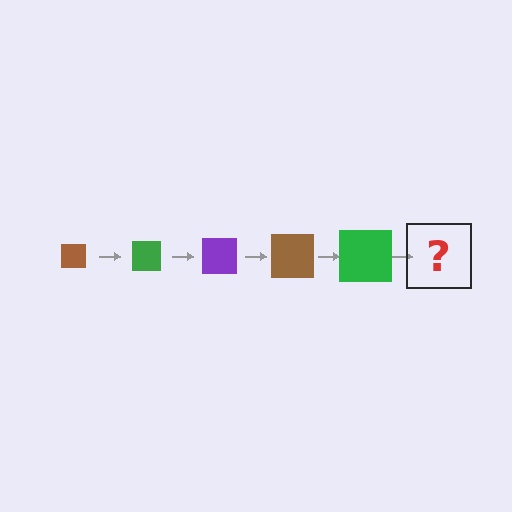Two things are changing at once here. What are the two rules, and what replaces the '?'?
The two rules are that the square grows larger each step and the color cycles through brown, green, and purple. The '?' should be a purple square, larger than the previous one.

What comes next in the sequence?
The next element should be a purple square, larger than the previous one.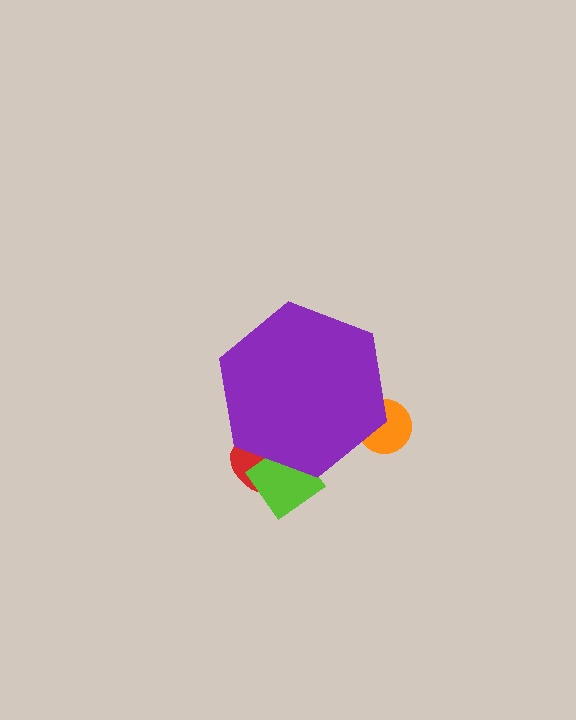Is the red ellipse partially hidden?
Yes, the red ellipse is partially hidden behind the purple hexagon.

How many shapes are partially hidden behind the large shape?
3 shapes are partially hidden.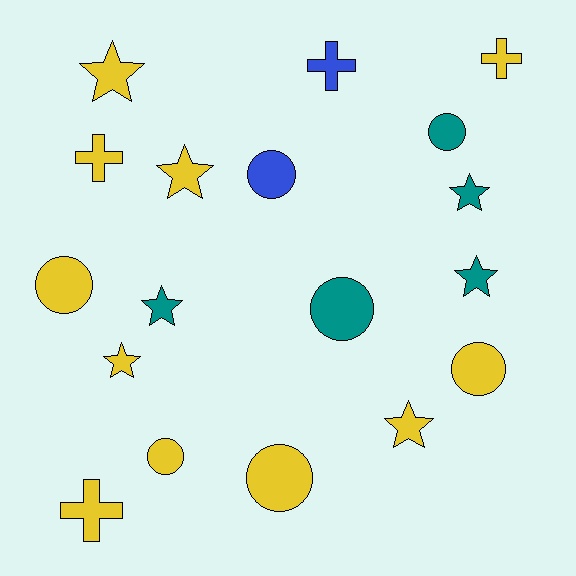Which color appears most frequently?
Yellow, with 11 objects.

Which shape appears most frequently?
Star, with 7 objects.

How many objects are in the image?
There are 18 objects.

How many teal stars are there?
There are 3 teal stars.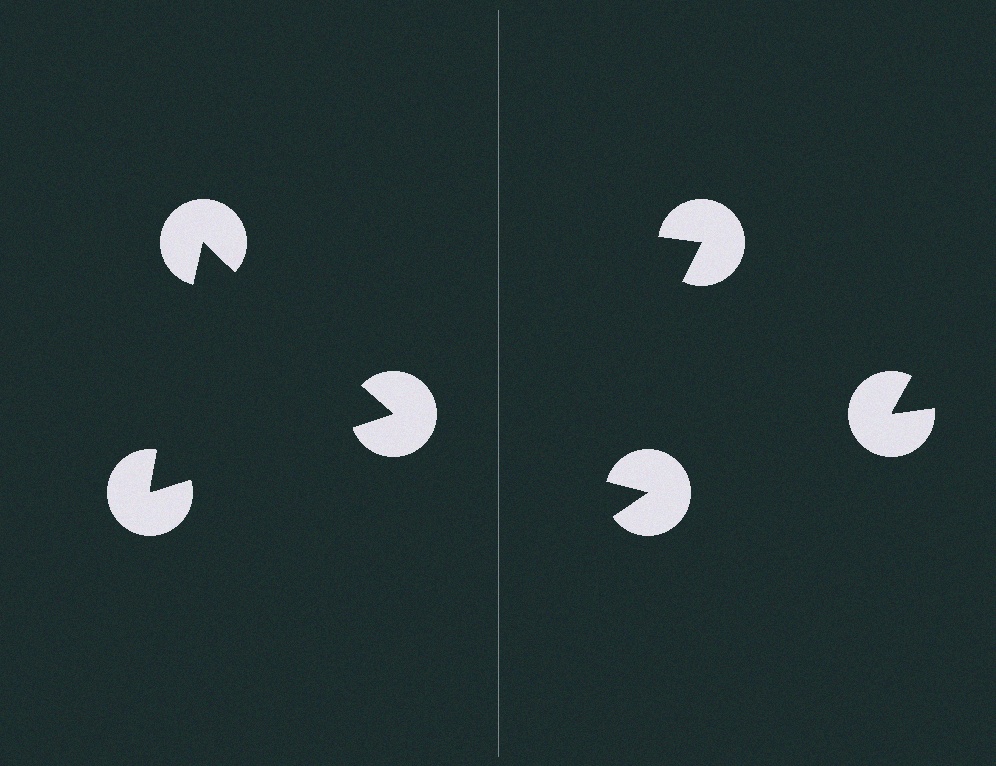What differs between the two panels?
The pac-man discs are positioned identically on both sides; only the wedge orientations differ. On the left they align to a triangle; on the right they are misaligned.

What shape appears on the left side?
An illusory triangle.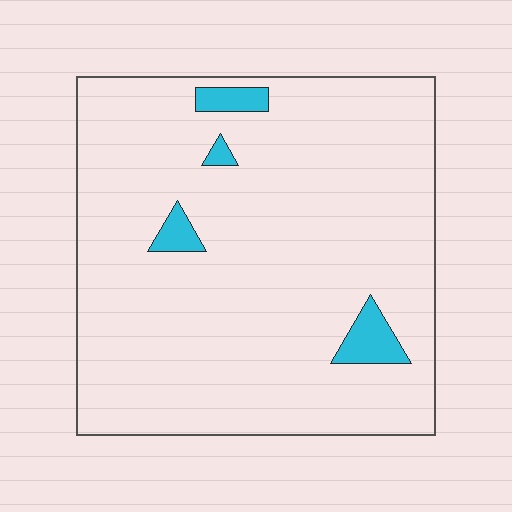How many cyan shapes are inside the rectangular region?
4.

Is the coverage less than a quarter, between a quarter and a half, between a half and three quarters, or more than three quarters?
Less than a quarter.